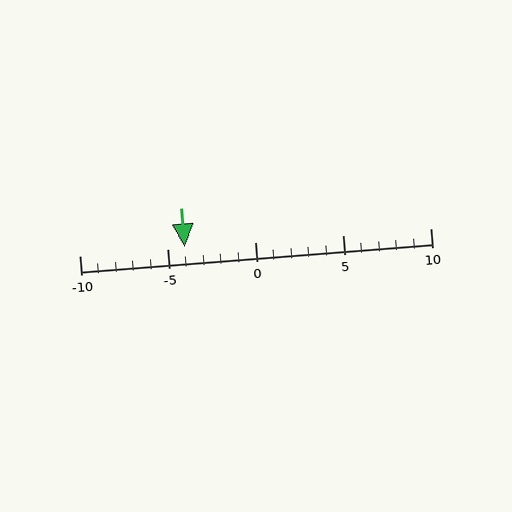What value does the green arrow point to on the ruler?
The green arrow points to approximately -4.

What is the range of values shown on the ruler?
The ruler shows values from -10 to 10.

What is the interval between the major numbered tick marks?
The major tick marks are spaced 5 units apart.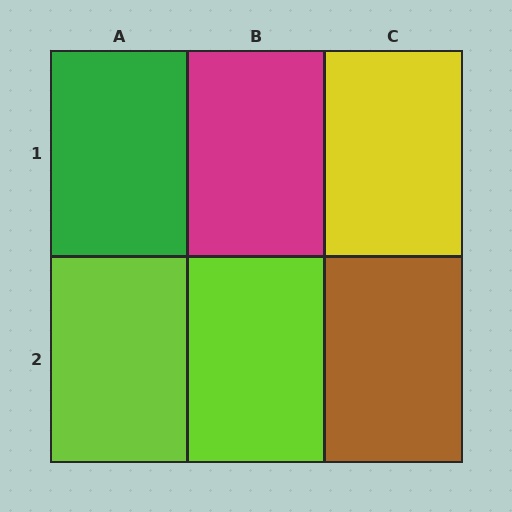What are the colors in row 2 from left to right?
Lime, lime, brown.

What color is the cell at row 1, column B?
Magenta.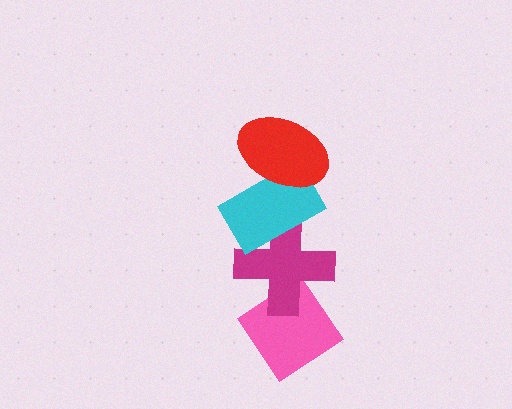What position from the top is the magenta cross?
The magenta cross is 3rd from the top.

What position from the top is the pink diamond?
The pink diamond is 4th from the top.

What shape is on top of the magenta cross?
The cyan rectangle is on top of the magenta cross.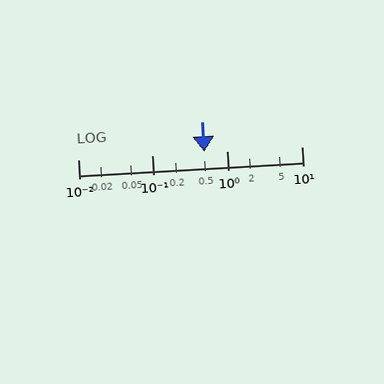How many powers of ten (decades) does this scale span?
The scale spans 3 decades, from 0.01 to 10.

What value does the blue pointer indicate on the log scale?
The pointer indicates approximately 0.5.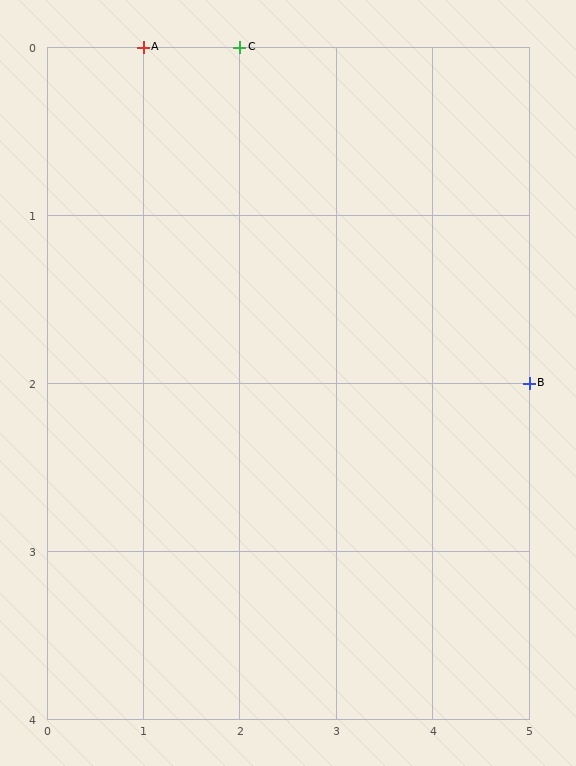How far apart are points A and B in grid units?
Points A and B are 4 columns and 2 rows apart (about 4.5 grid units diagonally).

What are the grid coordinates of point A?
Point A is at grid coordinates (1, 0).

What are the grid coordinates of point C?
Point C is at grid coordinates (2, 0).